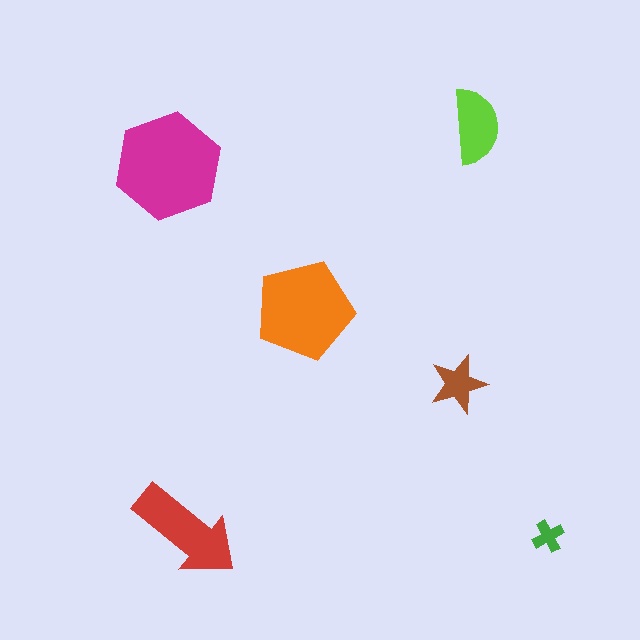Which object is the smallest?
The green cross.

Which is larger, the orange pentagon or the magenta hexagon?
The magenta hexagon.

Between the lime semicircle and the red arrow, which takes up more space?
The red arrow.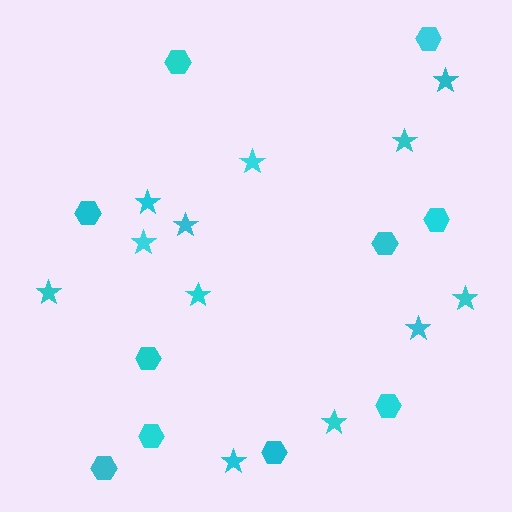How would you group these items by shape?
There are 2 groups: one group of hexagons (10) and one group of stars (12).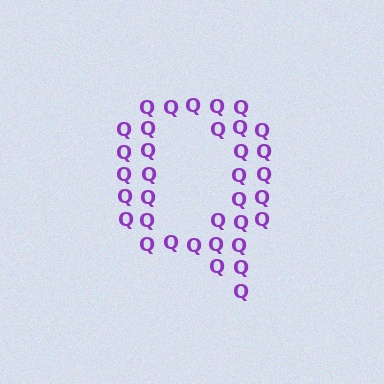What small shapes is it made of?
It is made of small letter Q's.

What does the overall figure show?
The overall figure shows the letter Q.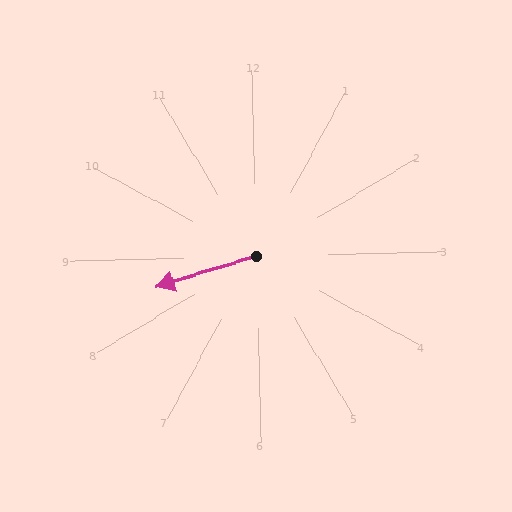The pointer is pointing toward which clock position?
Roughly 8 o'clock.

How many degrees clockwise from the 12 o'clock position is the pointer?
Approximately 254 degrees.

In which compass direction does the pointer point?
West.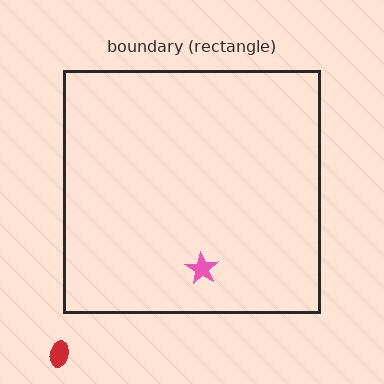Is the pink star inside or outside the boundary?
Inside.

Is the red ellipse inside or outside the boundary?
Outside.